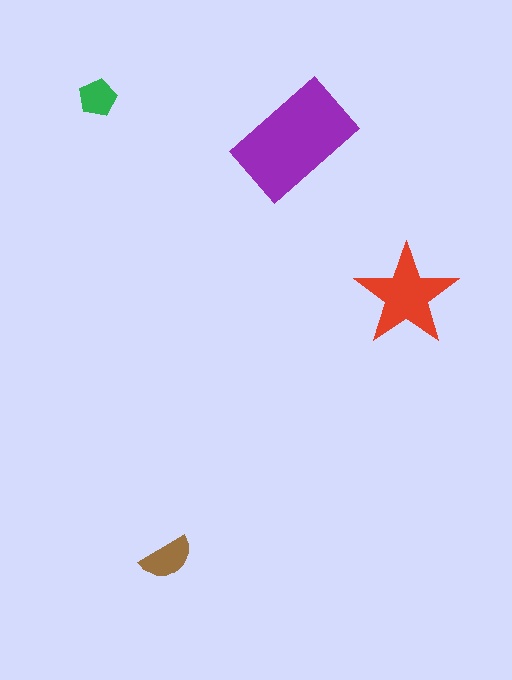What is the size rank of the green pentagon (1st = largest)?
4th.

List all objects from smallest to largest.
The green pentagon, the brown semicircle, the red star, the purple rectangle.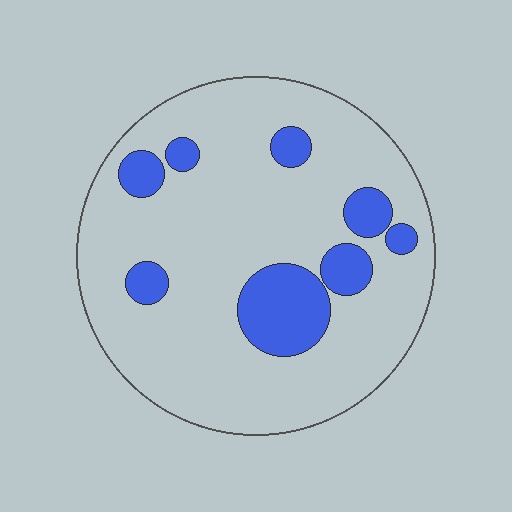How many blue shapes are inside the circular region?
8.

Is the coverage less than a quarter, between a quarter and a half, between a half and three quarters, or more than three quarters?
Less than a quarter.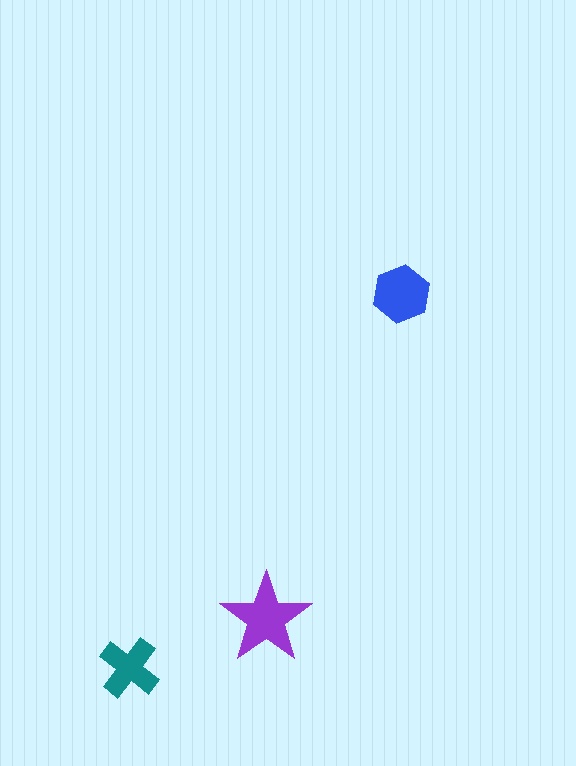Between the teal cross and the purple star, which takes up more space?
The purple star.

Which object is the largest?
The purple star.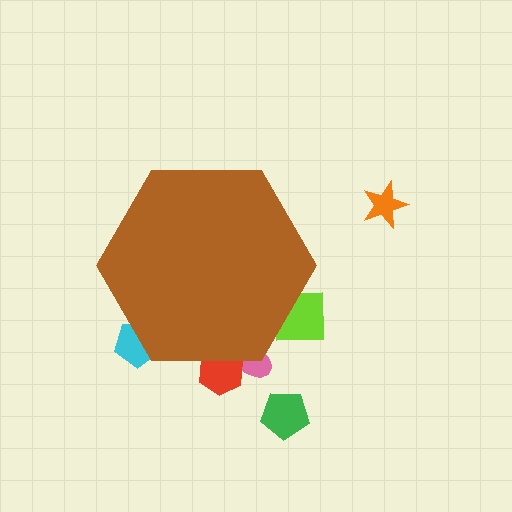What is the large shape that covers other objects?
A brown hexagon.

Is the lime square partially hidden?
Yes, the lime square is partially hidden behind the brown hexagon.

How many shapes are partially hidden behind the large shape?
4 shapes are partially hidden.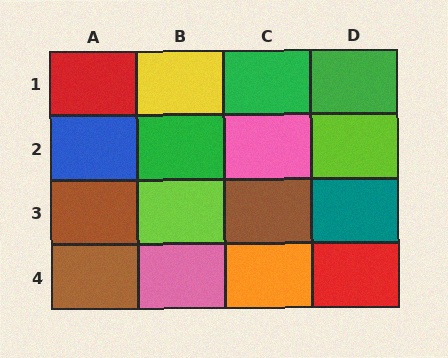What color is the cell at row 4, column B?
Pink.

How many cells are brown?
3 cells are brown.